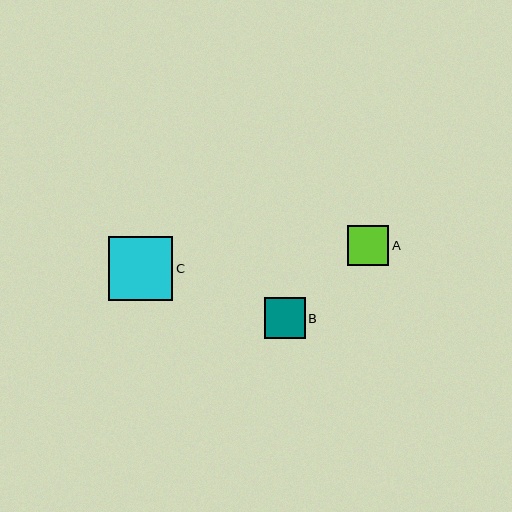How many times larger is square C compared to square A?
Square C is approximately 1.6 times the size of square A.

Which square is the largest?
Square C is the largest with a size of approximately 64 pixels.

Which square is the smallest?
Square A is the smallest with a size of approximately 41 pixels.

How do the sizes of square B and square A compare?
Square B and square A are approximately the same size.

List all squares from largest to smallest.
From largest to smallest: C, B, A.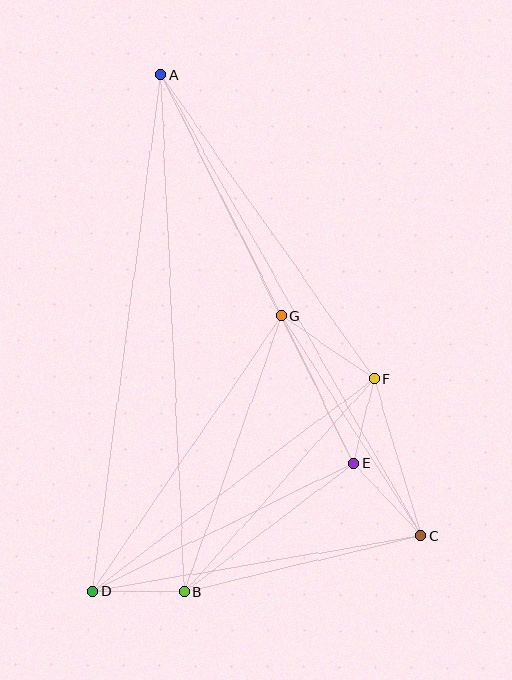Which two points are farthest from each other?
Points A and C are farthest from each other.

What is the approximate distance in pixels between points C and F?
The distance between C and F is approximately 164 pixels.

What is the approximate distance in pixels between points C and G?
The distance between C and G is approximately 260 pixels.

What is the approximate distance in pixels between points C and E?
The distance between C and E is approximately 99 pixels.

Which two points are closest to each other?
Points E and F are closest to each other.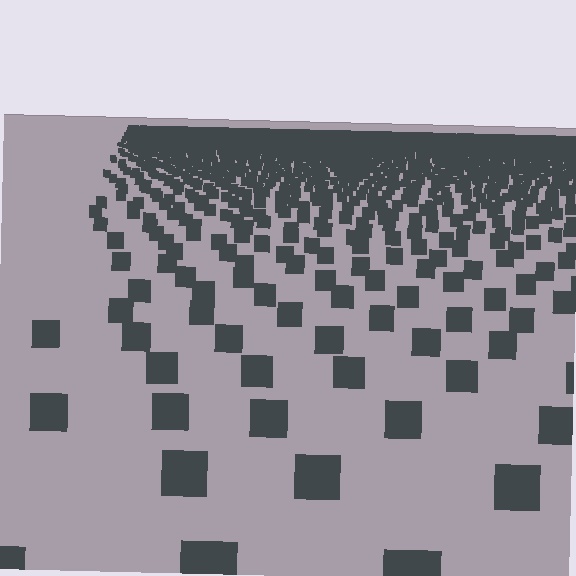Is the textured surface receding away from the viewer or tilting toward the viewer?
The surface is receding away from the viewer. Texture elements get smaller and denser toward the top.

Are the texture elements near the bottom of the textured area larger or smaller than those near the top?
Larger. Near the bottom, elements are closer to the viewer and appear at a bigger on-screen size.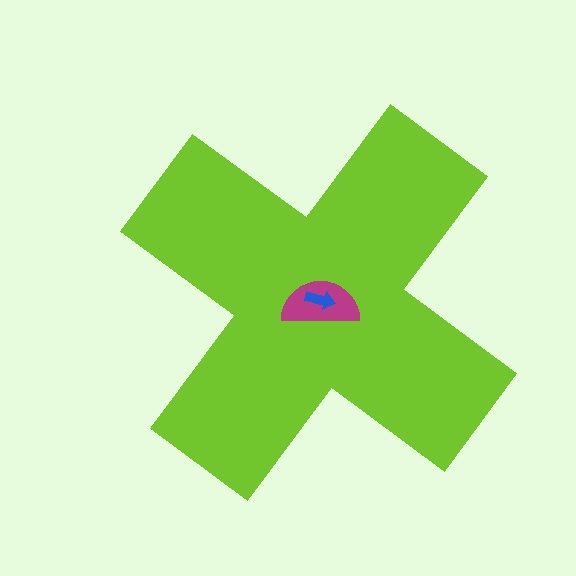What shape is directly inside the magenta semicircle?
The blue arrow.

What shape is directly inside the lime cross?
The magenta semicircle.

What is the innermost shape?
The blue arrow.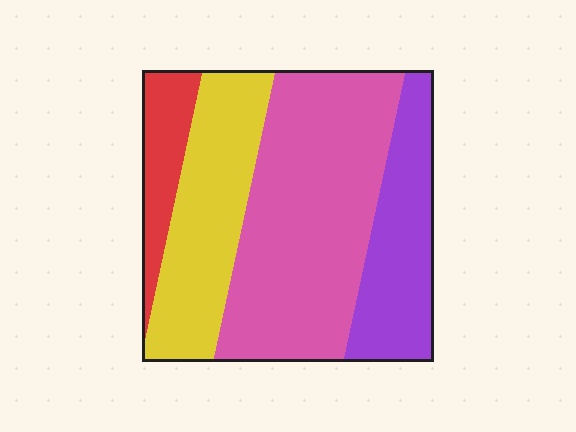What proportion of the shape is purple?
Purple takes up about one fifth (1/5) of the shape.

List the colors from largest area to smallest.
From largest to smallest: pink, yellow, purple, red.